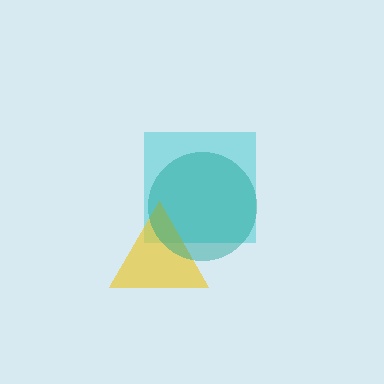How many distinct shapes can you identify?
There are 3 distinct shapes: a cyan square, a yellow triangle, a teal circle.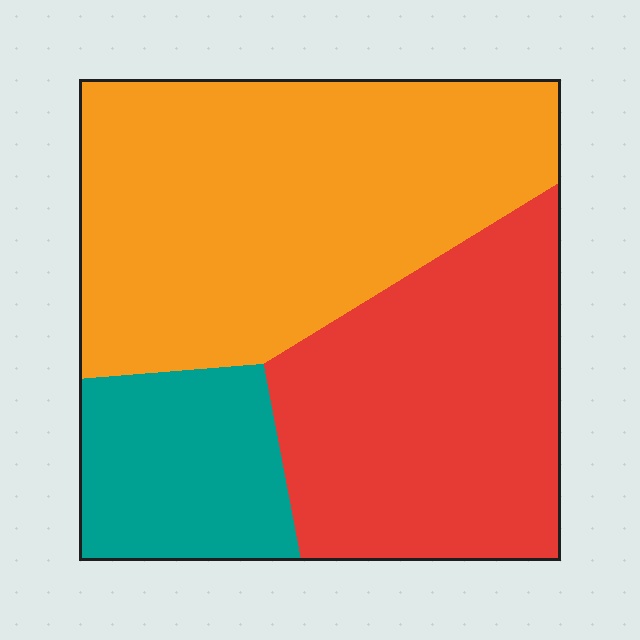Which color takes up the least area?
Teal, at roughly 15%.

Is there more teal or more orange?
Orange.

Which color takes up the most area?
Orange, at roughly 50%.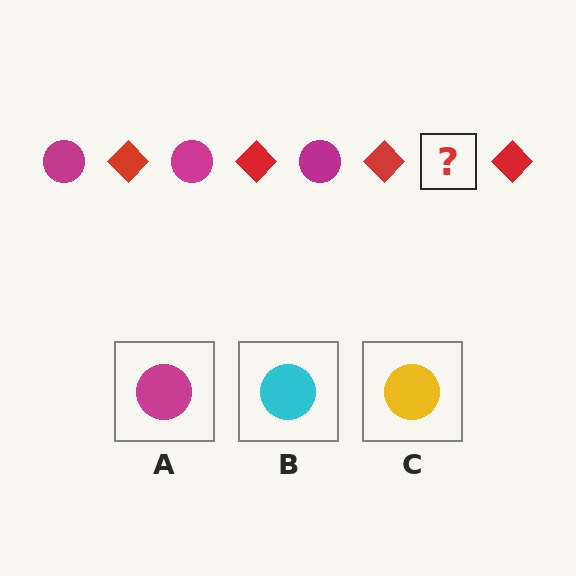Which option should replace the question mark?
Option A.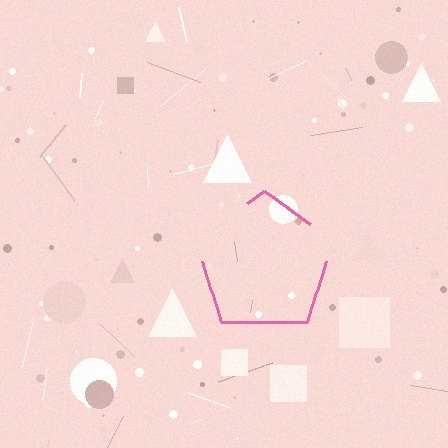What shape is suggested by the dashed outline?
The dashed outline suggests a pentagon.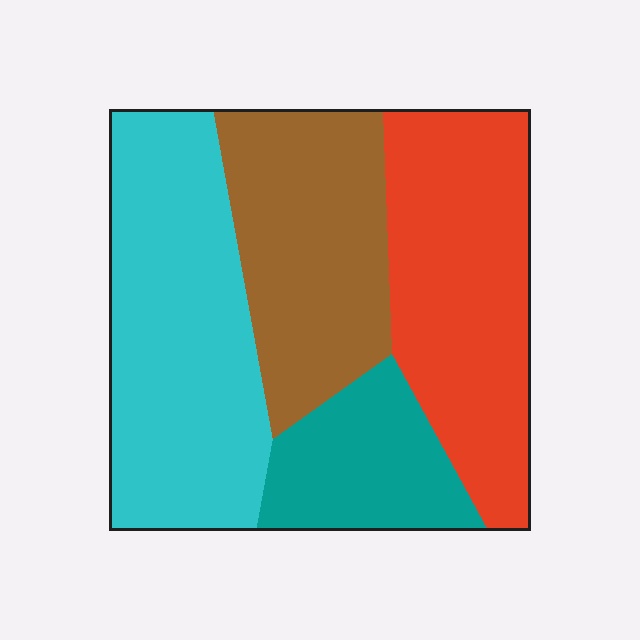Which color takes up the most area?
Cyan, at roughly 35%.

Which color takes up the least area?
Teal, at roughly 15%.